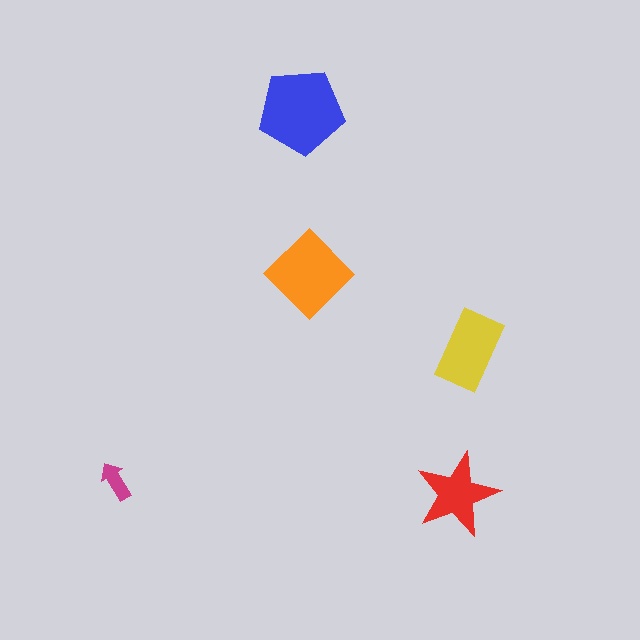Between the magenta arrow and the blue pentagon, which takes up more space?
The blue pentagon.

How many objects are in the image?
There are 5 objects in the image.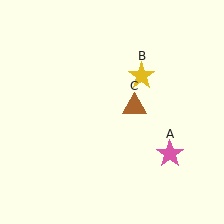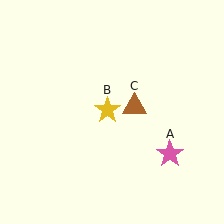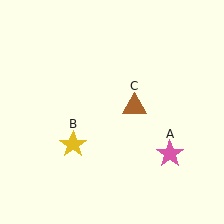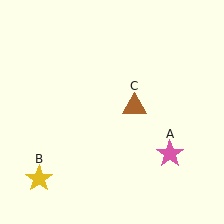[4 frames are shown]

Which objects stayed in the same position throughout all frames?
Pink star (object A) and brown triangle (object C) remained stationary.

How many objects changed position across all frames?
1 object changed position: yellow star (object B).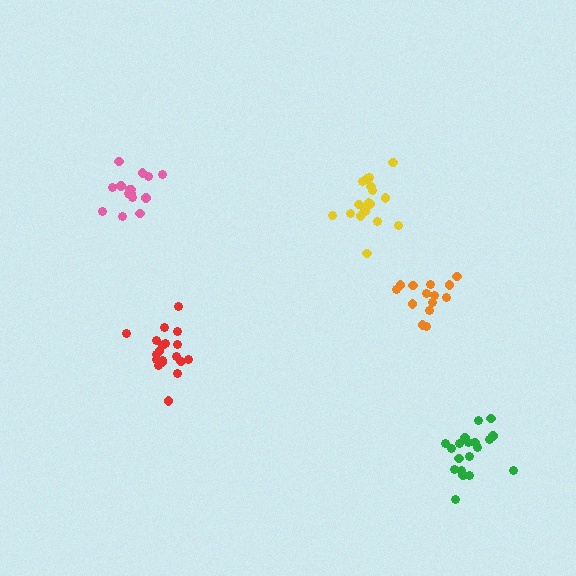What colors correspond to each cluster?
The clusters are colored: yellow, red, pink, orange, green.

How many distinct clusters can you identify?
There are 5 distinct clusters.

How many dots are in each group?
Group 1: 19 dots, Group 2: 19 dots, Group 3: 16 dots, Group 4: 14 dots, Group 5: 19 dots (87 total).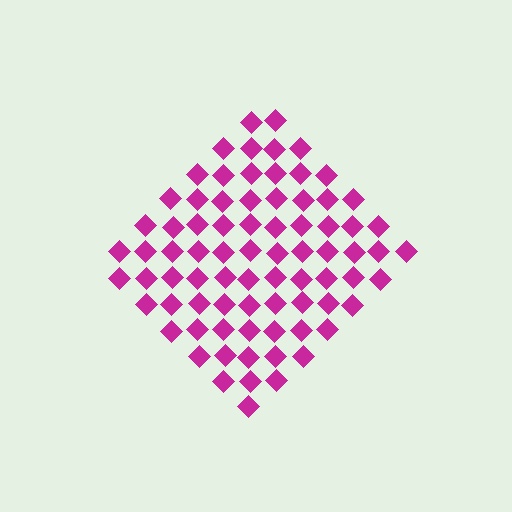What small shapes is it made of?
It is made of small diamonds.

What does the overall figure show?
The overall figure shows a diamond.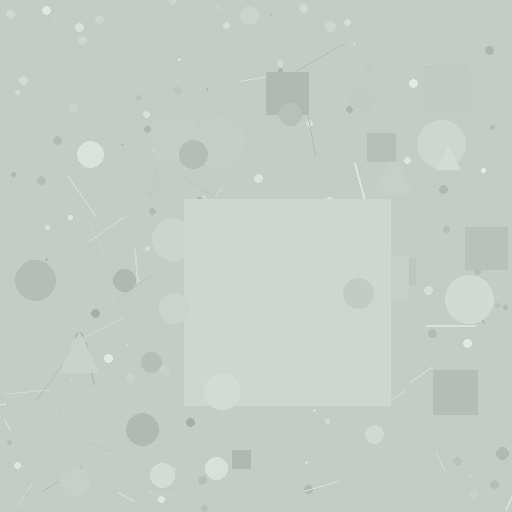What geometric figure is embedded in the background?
A square is embedded in the background.